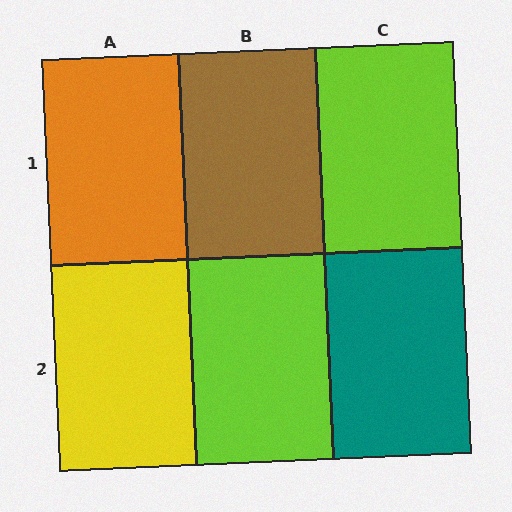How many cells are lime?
2 cells are lime.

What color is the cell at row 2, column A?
Yellow.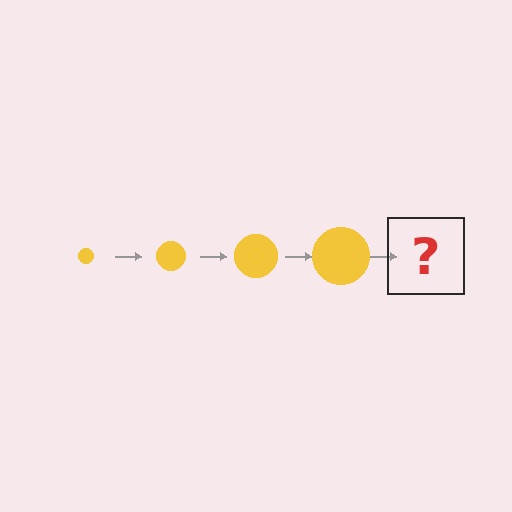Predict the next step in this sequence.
The next step is a yellow circle, larger than the previous one.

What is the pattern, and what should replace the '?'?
The pattern is that the circle gets progressively larger each step. The '?' should be a yellow circle, larger than the previous one.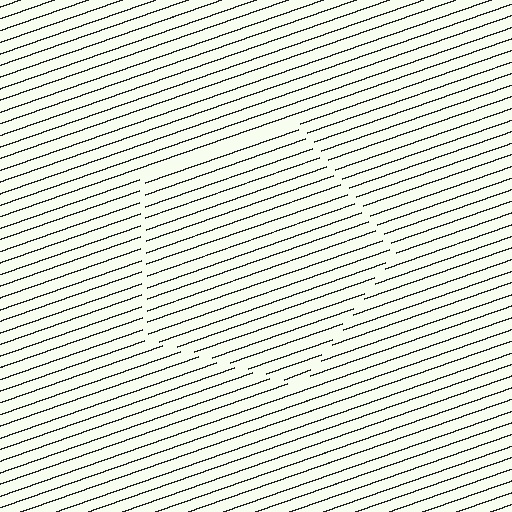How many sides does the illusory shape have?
5 sides — the line-ends trace a pentagon.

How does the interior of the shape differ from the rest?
The interior of the shape contains the same grating, shifted by half a period — the contour is defined by the phase discontinuity where line-ends from the inner and outer gratings abut.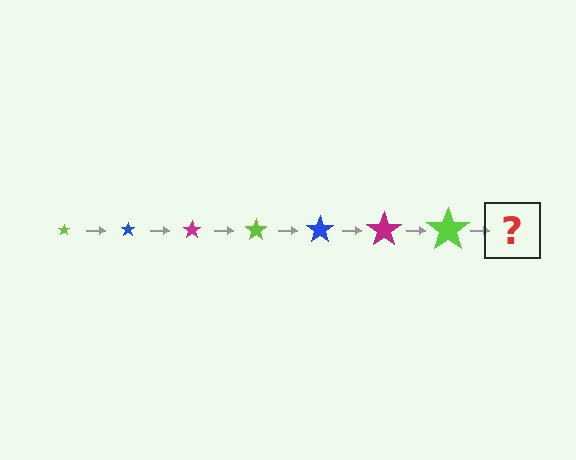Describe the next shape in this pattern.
It should be a blue star, larger than the previous one.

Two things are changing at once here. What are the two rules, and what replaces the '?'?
The two rules are that the star grows larger each step and the color cycles through lime, blue, and magenta. The '?' should be a blue star, larger than the previous one.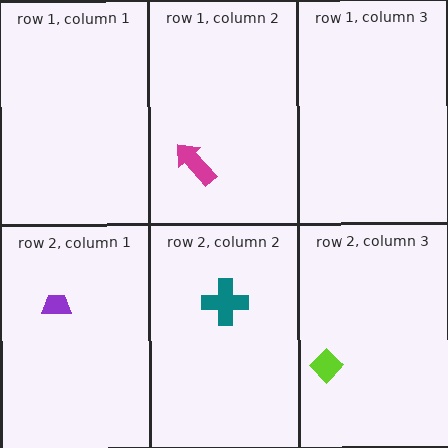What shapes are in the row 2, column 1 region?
The purple trapezoid.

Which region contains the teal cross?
The row 2, column 2 region.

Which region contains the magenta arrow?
The row 1, column 2 region.